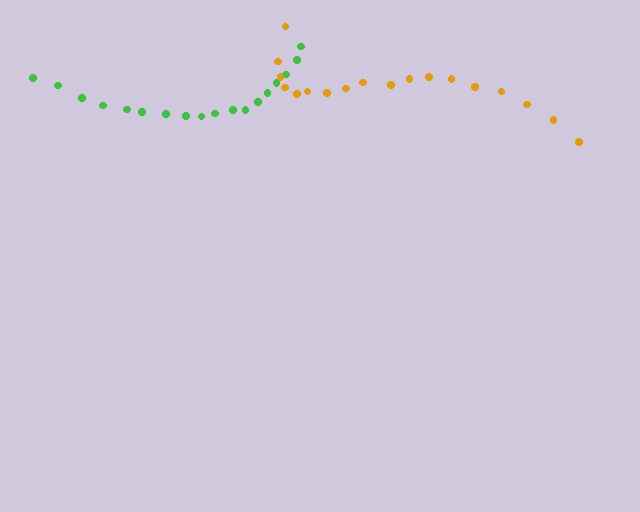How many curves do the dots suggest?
There are 2 distinct paths.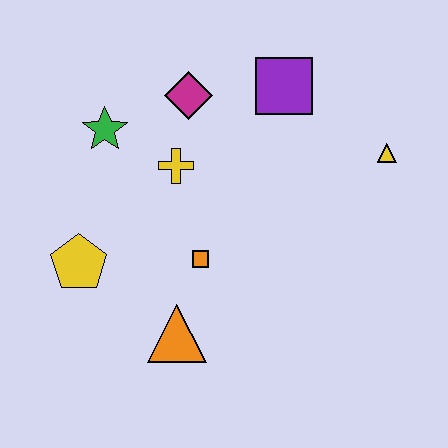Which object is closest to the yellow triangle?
The purple square is closest to the yellow triangle.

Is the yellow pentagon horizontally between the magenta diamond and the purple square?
No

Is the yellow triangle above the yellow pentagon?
Yes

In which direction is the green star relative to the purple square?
The green star is to the left of the purple square.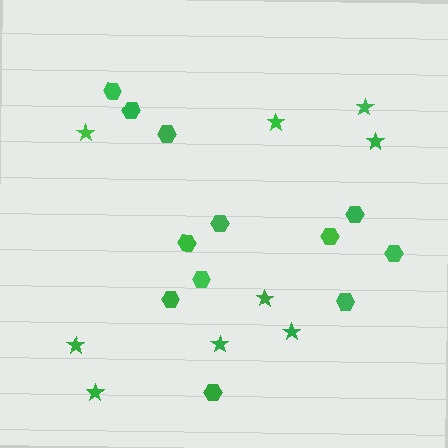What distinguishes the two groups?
There are 2 groups: one group of stars (9) and one group of hexagons (12).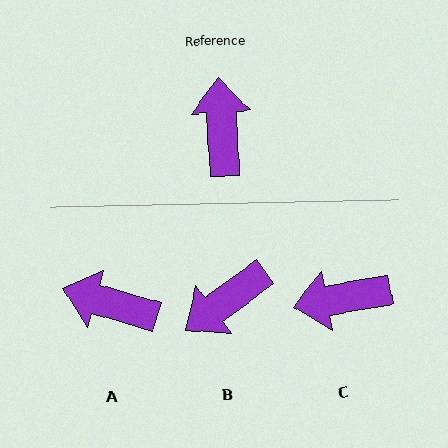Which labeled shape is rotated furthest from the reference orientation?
B, about 123 degrees away.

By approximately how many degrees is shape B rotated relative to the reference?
Approximately 123 degrees counter-clockwise.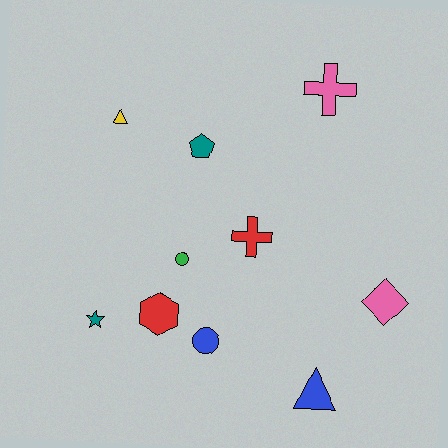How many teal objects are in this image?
There are 2 teal objects.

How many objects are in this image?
There are 10 objects.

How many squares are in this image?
There are no squares.